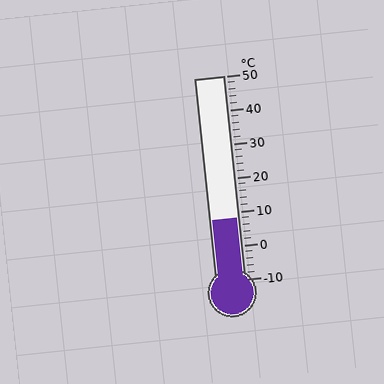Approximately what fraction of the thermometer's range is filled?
The thermometer is filled to approximately 30% of its range.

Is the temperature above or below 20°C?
The temperature is below 20°C.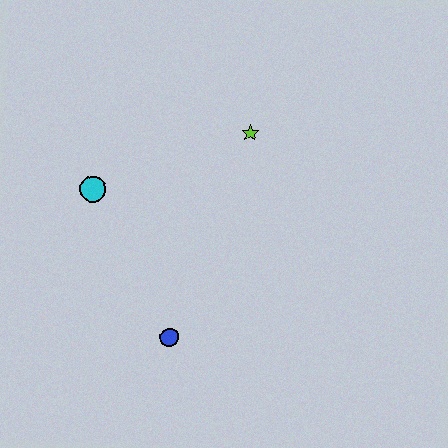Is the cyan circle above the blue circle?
Yes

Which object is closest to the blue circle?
The cyan circle is closest to the blue circle.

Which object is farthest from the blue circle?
The lime star is farthest from the blue circle.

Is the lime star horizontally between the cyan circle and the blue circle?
No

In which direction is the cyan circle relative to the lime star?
The cyan circle is to the left of the lime star.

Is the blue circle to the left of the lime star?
Yes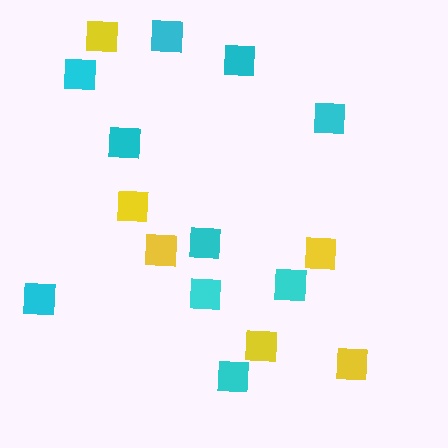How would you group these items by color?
There are 2 groups: one group of cyan squares (10) and one group of yellow squares (6).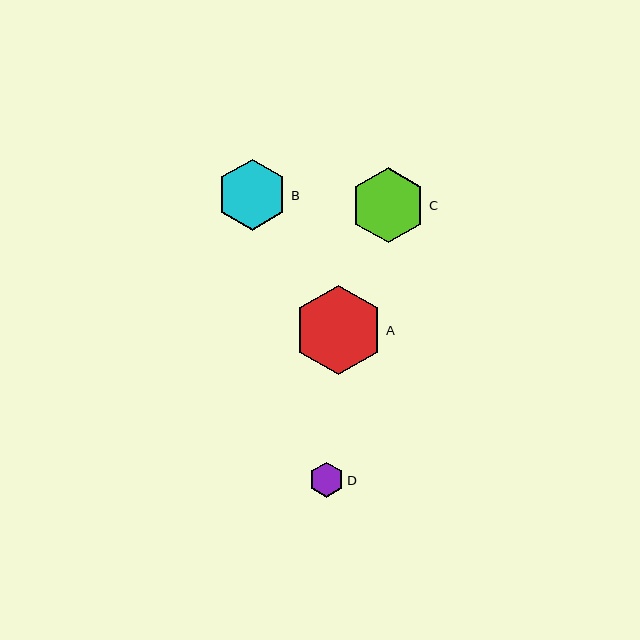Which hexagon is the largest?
Hexagon A is the largest with a size of approximately 90 pixels.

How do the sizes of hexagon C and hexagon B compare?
Hexagon C and hexagon B are approximately the same size.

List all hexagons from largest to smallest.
From largest to smallest: A, C, B, D.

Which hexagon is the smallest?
Hexagon D is the smallest with a size of approximately 35 pixels.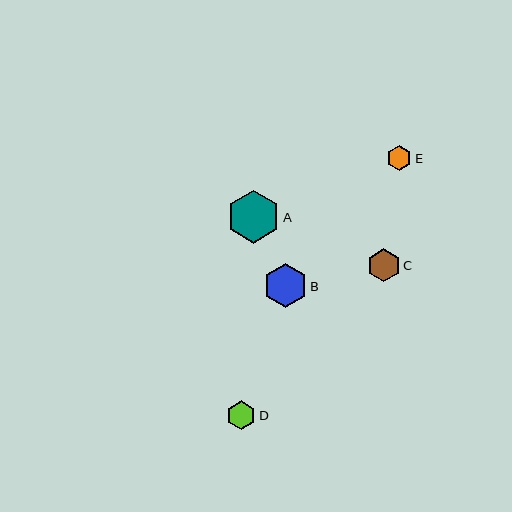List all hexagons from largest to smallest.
From largest to smallest: A, B, C, D, E.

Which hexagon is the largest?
Hexagon A is the largest with a size of approximately 53 pixels.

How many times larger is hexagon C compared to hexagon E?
Hexagon C is approximately 1.3 times the size of hexagon E.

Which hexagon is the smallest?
Hexagon E is the smallest with a size of approximately 25 pixels.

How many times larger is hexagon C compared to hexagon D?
Hexagon C is approximately 1.1 times the size of hexagon D.